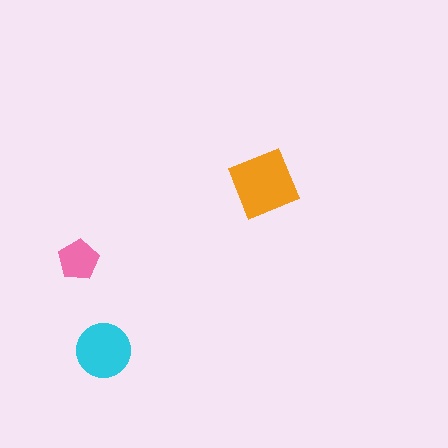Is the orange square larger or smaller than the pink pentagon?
Larger.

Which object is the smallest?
The pink pentagon.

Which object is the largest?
The orange square.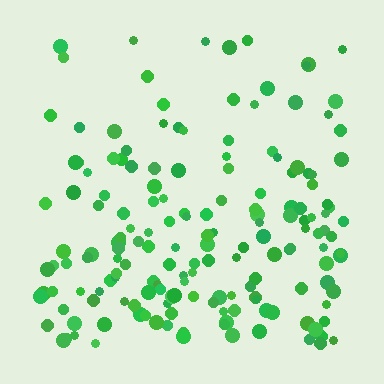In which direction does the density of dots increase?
From top to bottom, with the bottom side densest.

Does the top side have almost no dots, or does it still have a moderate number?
Still a moderate number, just noticeably fewer than the bottom.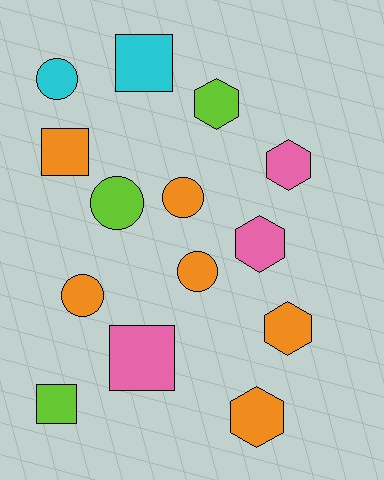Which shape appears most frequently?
Hexagon, with 5 objects.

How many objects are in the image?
There are 14 objects.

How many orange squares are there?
There is 1 orange square.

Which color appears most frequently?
Orange, with 6 objects.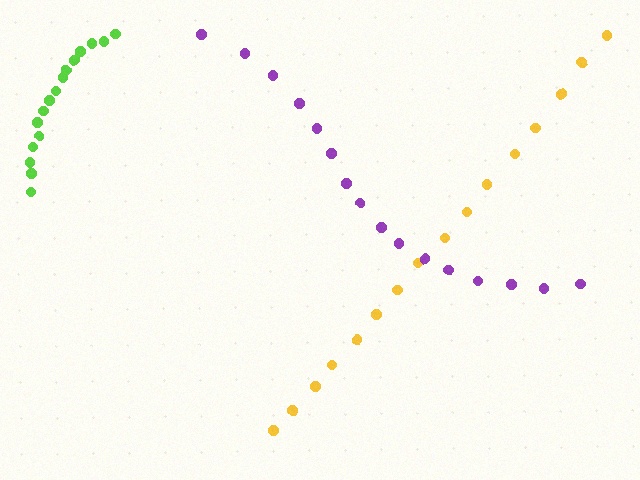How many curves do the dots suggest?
There are 3 distinct paths.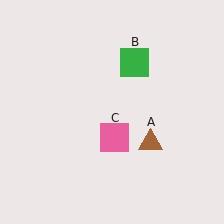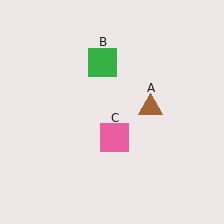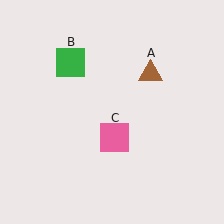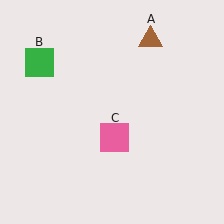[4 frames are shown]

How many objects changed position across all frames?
2 objects changed position: brown triangle (object A), green square (object B).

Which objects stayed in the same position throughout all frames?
Pink square (object C) remained stationary.